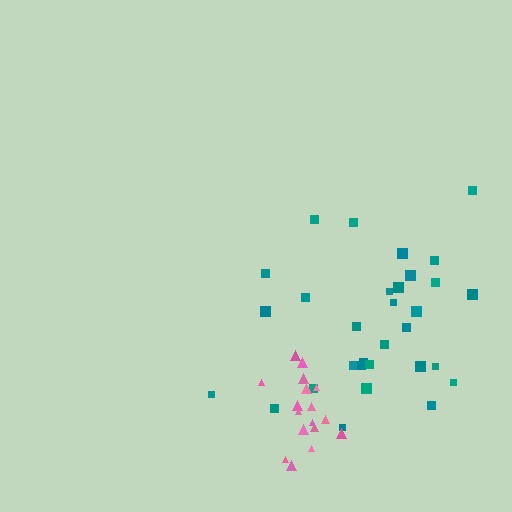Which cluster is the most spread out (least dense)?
Teal.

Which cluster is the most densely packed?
Pink.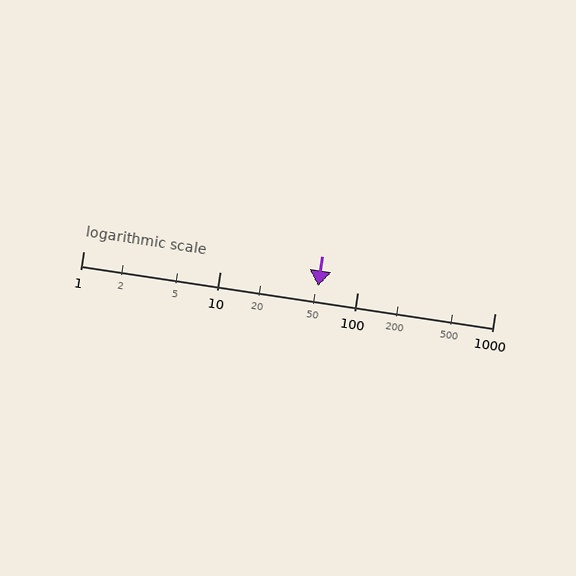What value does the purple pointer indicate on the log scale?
The pointer indicates approximately 52.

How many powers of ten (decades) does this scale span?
The scale spans 3 decades, from 1 to 1000.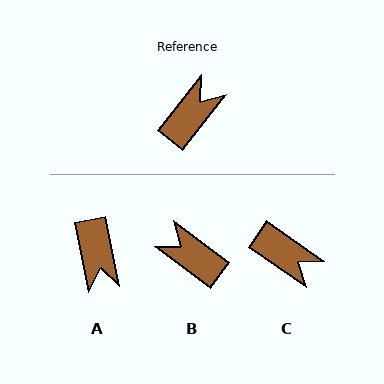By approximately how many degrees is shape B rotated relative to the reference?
Approximately 91 degrees counter-clockwise.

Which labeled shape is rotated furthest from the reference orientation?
A, about 131 degrees away.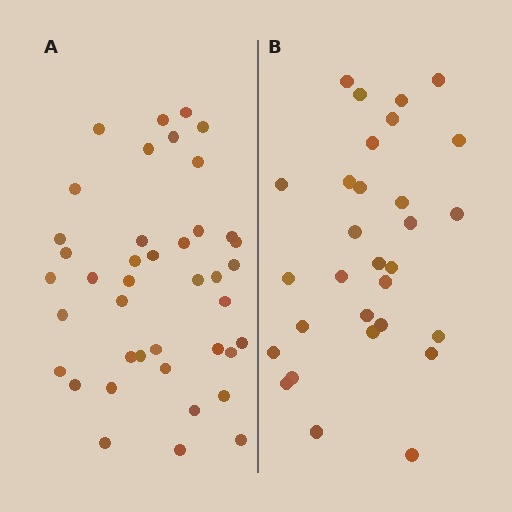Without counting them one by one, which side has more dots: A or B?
Region A (the left region) has more dots.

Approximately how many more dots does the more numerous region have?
Region A has roughly 12 or so more dots than region B.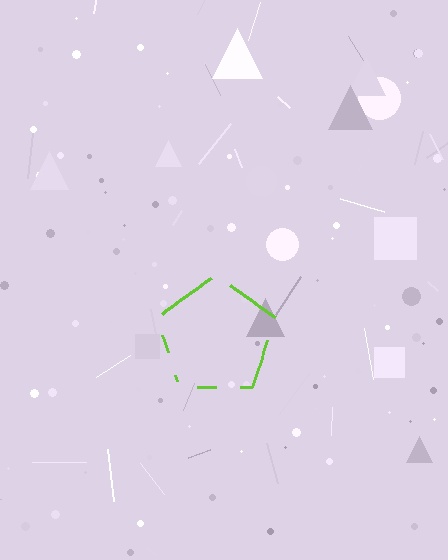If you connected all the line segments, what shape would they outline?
They would outline a pentagon.